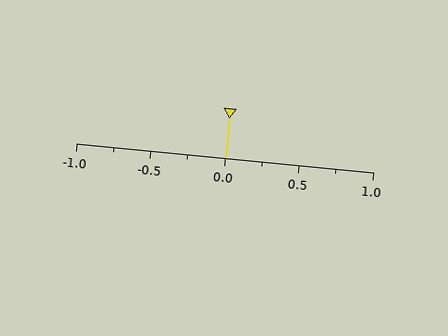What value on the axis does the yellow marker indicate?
The marker indicates approximately 0.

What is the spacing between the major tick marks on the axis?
The major ticks are spaced 0.5 apart.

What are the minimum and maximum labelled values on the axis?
The axis runs from -1.0 to 1.0.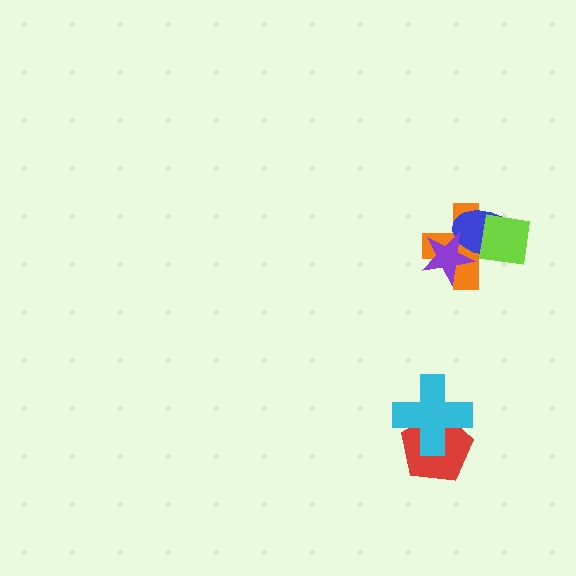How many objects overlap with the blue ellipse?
3 objects overlap with the blue ellipse.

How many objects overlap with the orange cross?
3 objects overlap with the orange cross.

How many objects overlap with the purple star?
2 objects overlap with the purple star.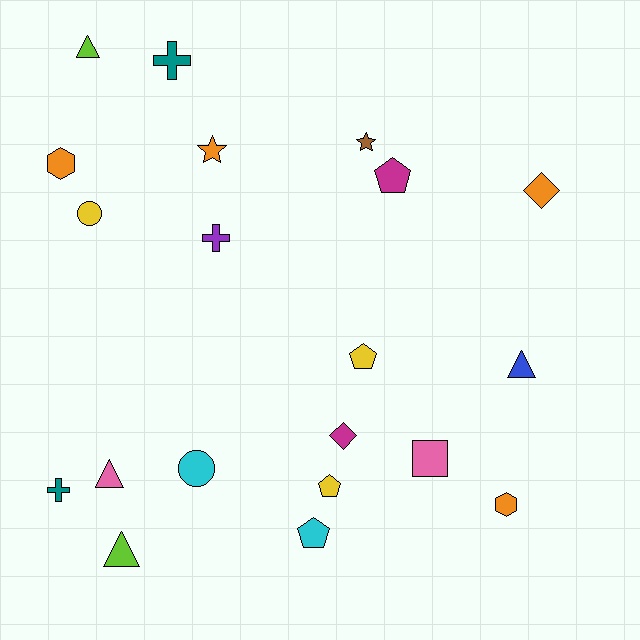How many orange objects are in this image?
There are 4 orange objects.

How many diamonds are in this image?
There are 2 diamonds.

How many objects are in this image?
There are 20 objects.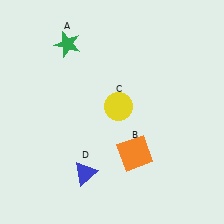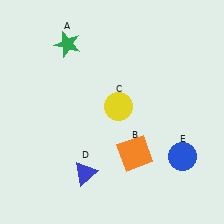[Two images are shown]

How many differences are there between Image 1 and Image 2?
There is 1 difference between the two images.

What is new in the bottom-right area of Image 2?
A blue circle (E) was added in the bottom-right area of Image 2.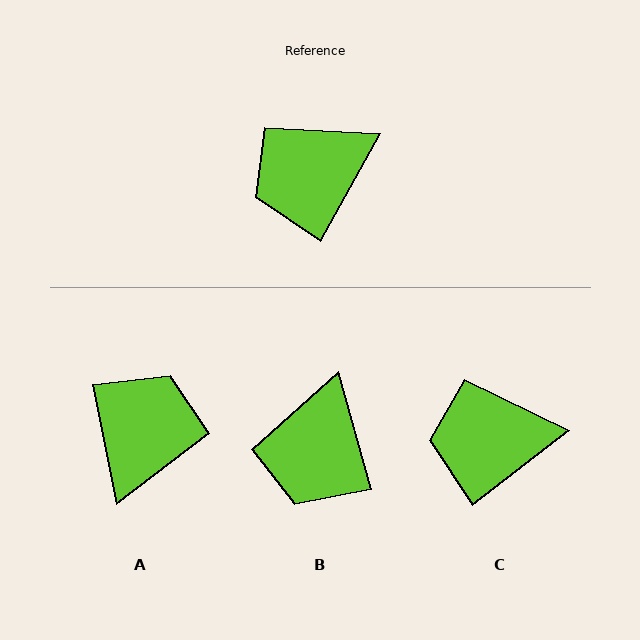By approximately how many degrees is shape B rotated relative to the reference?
Approximately 45 degrees counter-clockwise.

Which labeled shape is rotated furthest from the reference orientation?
A, about 140 degrees away.